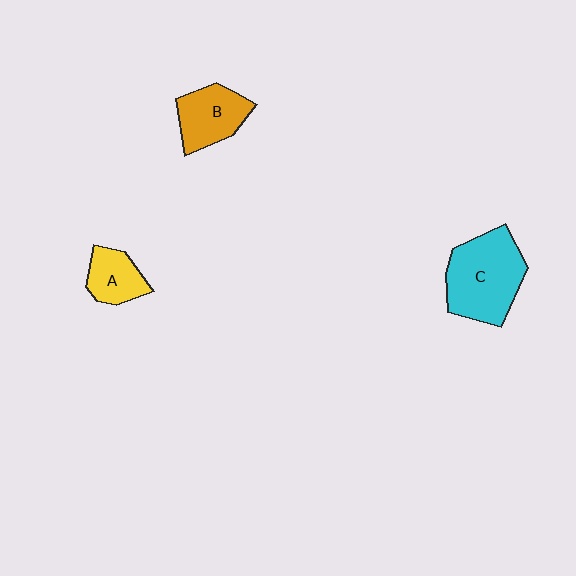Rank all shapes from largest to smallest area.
From largest to smallest: C (cyan), B (orange), A (yellow).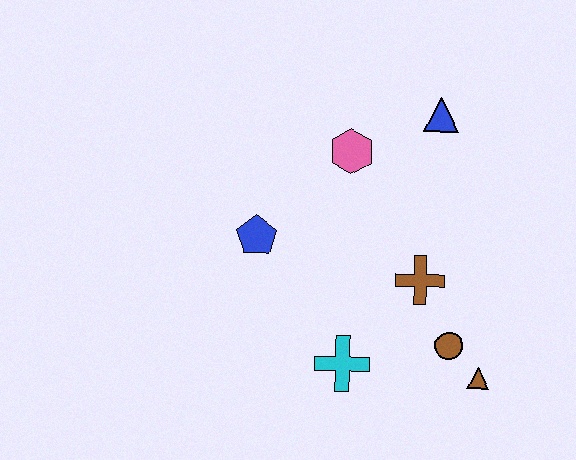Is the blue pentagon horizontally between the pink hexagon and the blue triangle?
No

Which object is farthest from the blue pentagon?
The brown triangle is farthest from the blue pentagon.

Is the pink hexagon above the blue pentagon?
Yes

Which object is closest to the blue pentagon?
The pink hexagon is closest to the blue pentagon.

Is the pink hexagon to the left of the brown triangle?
Yes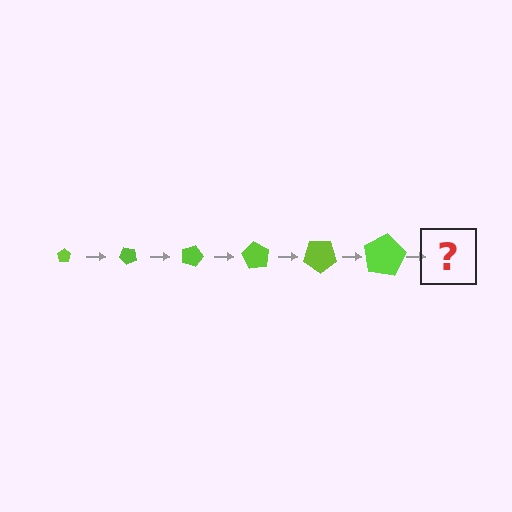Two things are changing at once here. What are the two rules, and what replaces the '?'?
The two rules are that the pentagon grows larger each step and it rotates 45 degrees each step. The '?' should be a pentagon, larger than the previous one and rotated 270 degrees from the start.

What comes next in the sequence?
The next element should be a pentagon, larger than the previous one and rotated 270 degrees from the start.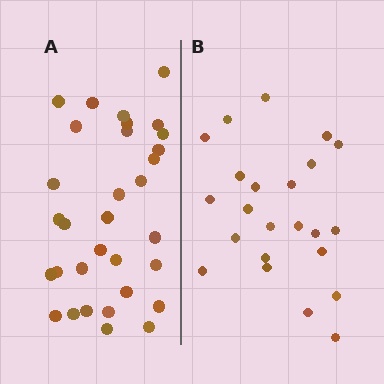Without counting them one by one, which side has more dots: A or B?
Region A (the left region) has more dots.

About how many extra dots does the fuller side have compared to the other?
Region A has roughly 8 or so more dots than region B.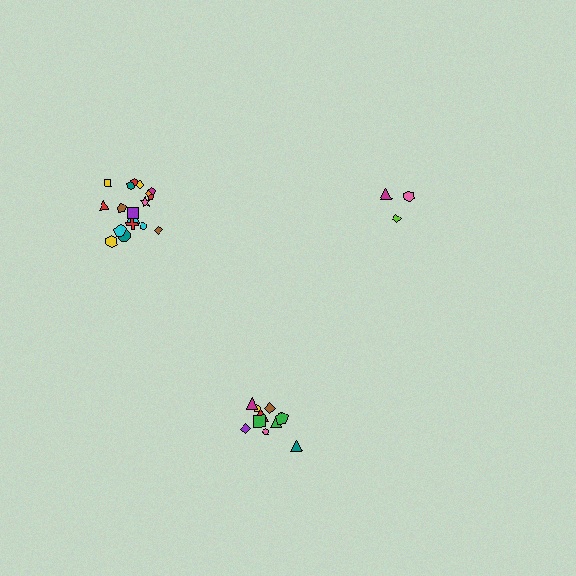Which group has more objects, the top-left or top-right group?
The top-left group.